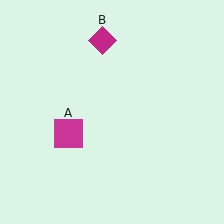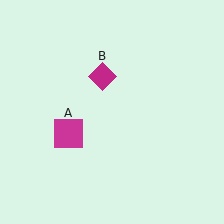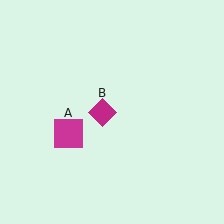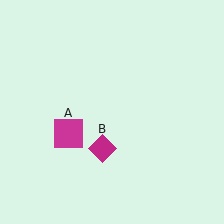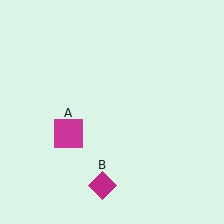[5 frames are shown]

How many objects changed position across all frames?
1 object changed position: magenta diamond (object B).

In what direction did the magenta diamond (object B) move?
The magenta diamond (object B) moved down.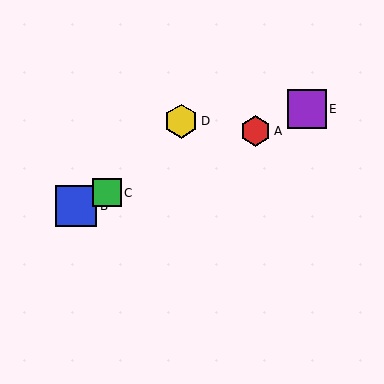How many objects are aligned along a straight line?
4 objects (A, B, C, E) are aligned along a straight line.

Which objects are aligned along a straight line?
Objects A, B, C, E are aligned along a straight line.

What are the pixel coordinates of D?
Object D is at (181, 121).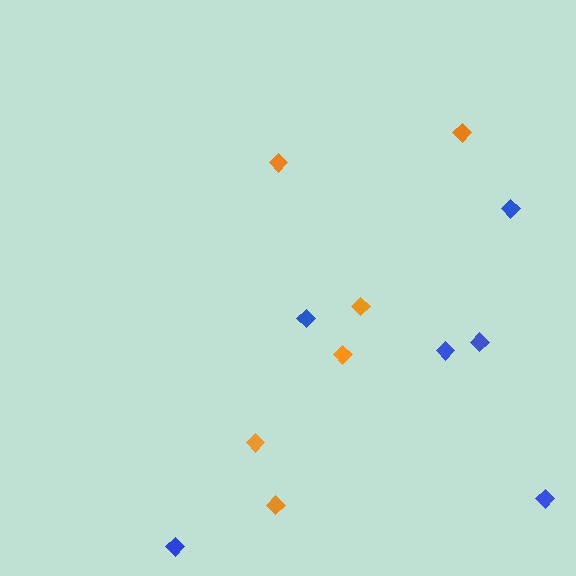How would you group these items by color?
There are 2 groups: one group of blue diamonds (6) and one group of orange diamonds (6).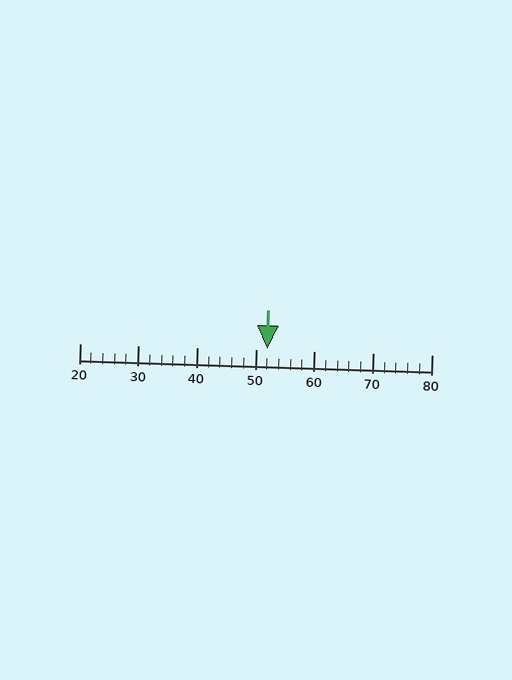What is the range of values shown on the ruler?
The ruler shows values from 20 to 80.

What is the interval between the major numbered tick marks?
The major tick marks are spaced 10 units apart.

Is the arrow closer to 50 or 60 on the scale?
The arrow is closer to 50.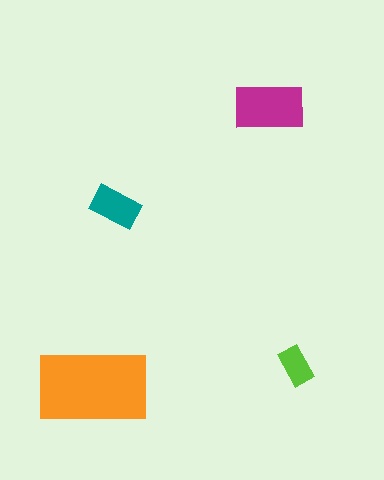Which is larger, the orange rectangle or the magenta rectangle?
The orange one.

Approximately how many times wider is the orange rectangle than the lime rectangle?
About 3 times wider.